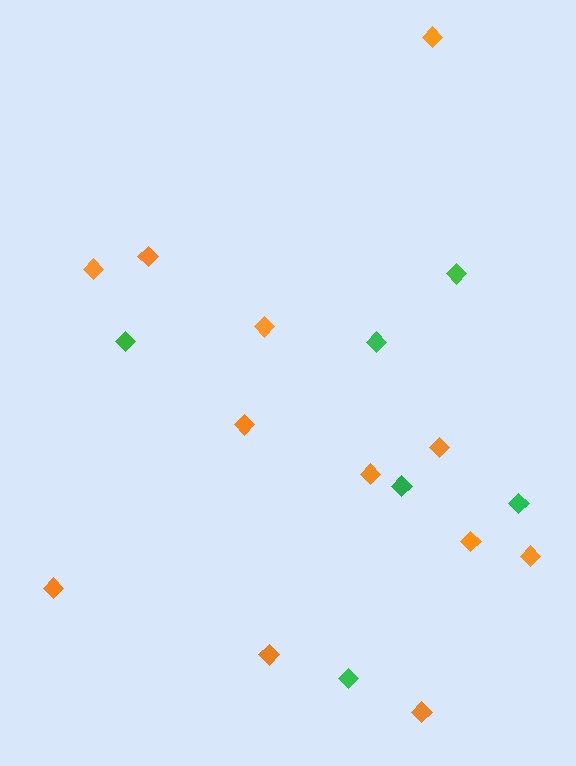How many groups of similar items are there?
There are 2 groups: one group of green diamonds (6) and one group of orange diamonds (12).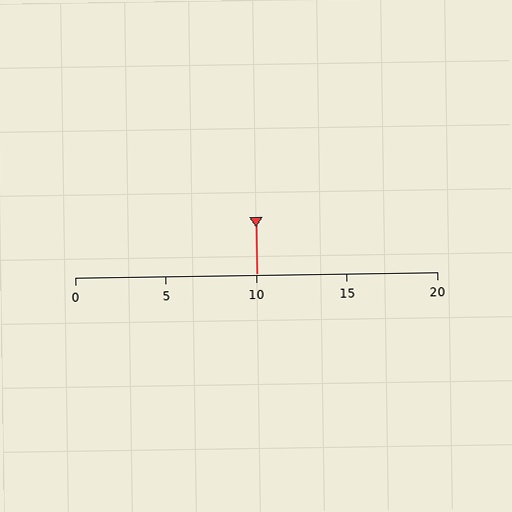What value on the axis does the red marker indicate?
The marker indicates approximately 10.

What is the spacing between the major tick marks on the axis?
The major ticks are spaced 5 apart.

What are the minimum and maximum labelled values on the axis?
The axis runs from 0 to 20.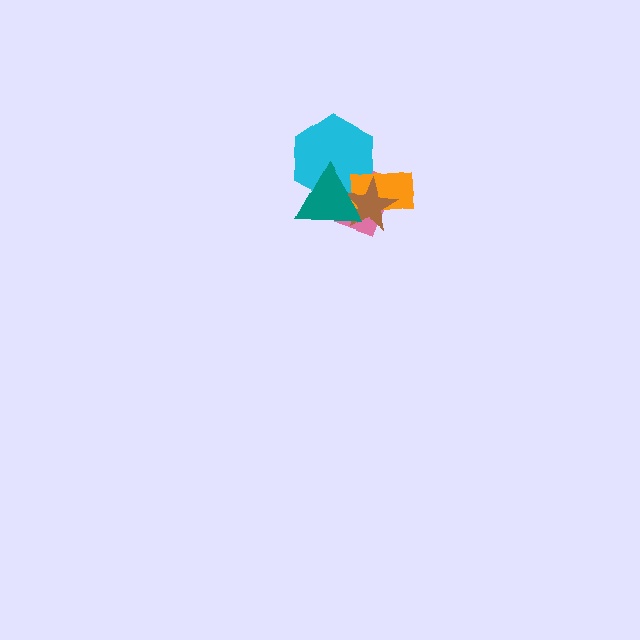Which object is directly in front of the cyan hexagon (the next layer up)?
The orange rectangle is directly in front of the cyan hexagon.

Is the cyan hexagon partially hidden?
Yes, it is partially covered by another shape.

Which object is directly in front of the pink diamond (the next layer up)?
The cyan hexagon is directly in front of the pink diamond.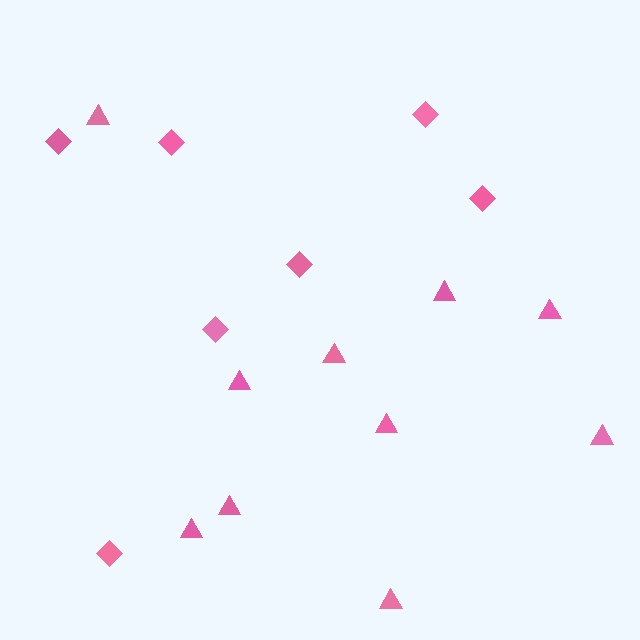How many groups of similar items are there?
There are 2 groups: one group of diamonds (7) and one group of triangles (10).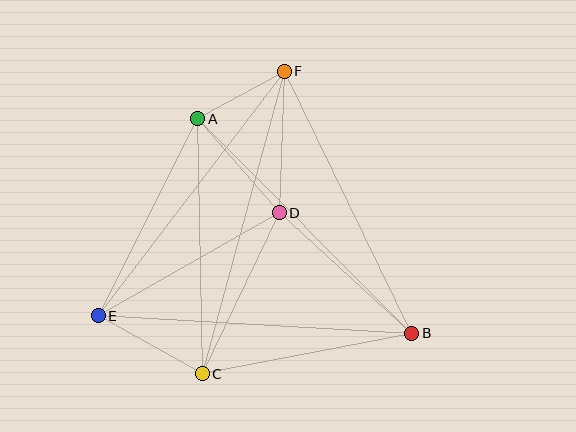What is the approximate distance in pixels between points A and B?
The distance between A and B is approximately 303 pixels.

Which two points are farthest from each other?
Points B and E are farthest from each other.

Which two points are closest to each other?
Points A and F are closest to each other.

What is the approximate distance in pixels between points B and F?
The distance between B and F is approximately 291 pixels.